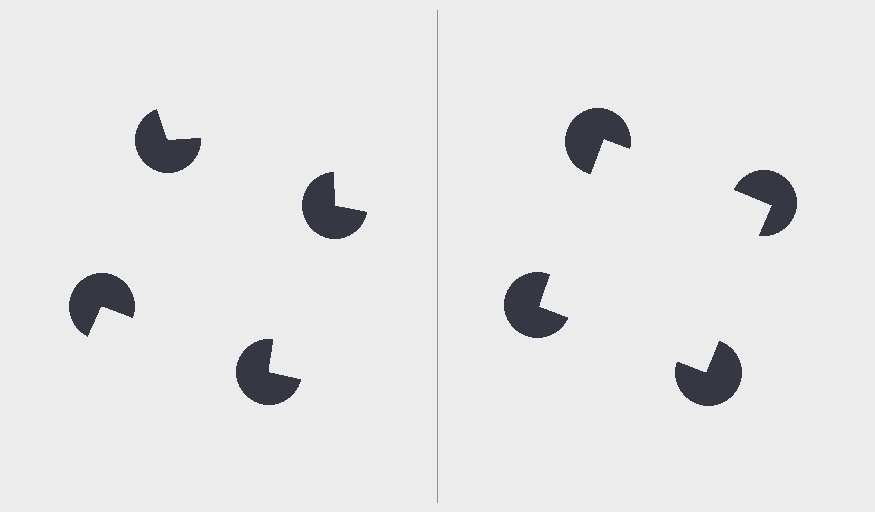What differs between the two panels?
The pac-man discs are positioned identically on both sides; only the wedge orientations differ. On the right they align to a square; on the left they are misaligned.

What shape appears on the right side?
An illusory square.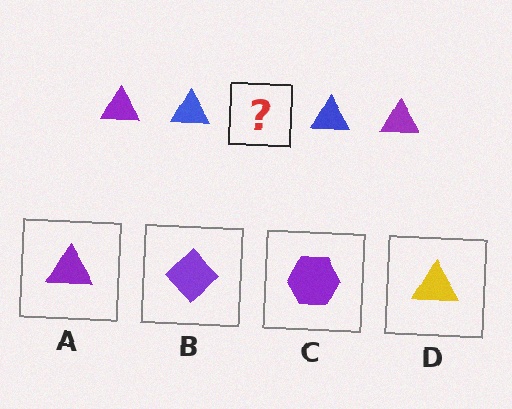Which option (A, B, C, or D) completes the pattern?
A.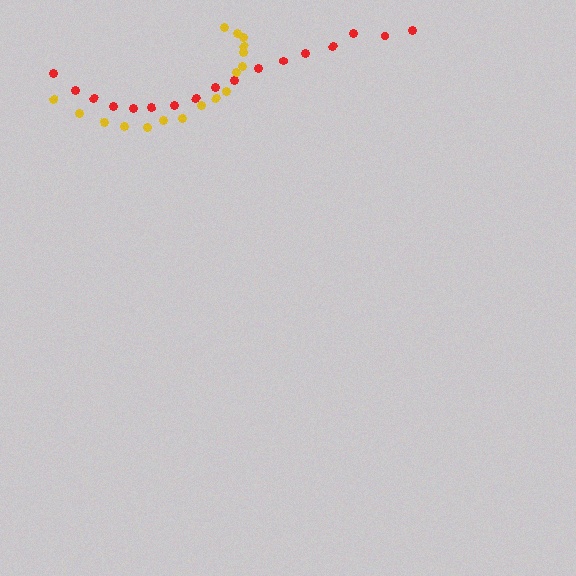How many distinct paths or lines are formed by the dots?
There are 2 distinct paths.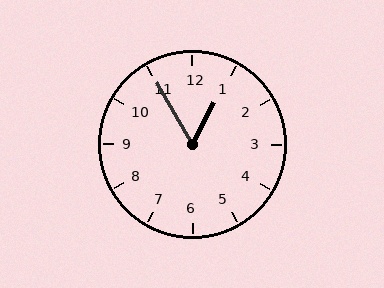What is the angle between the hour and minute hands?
Approximately 58 degrees.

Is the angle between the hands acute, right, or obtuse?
It is acute.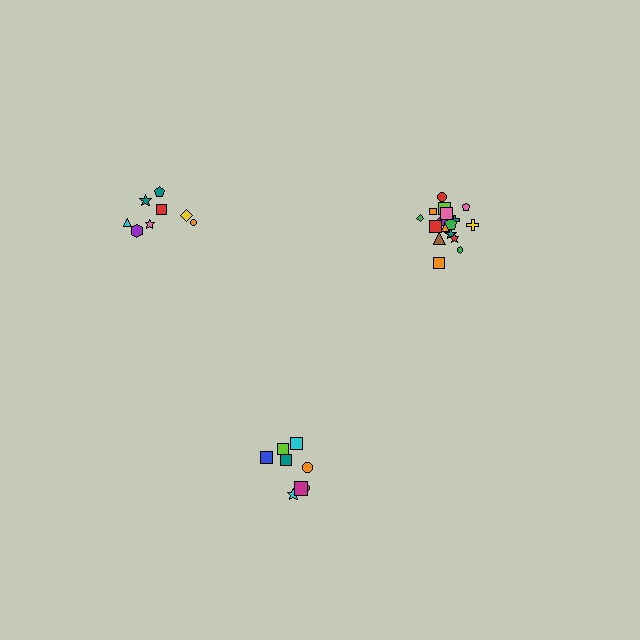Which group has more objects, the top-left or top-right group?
The top-right group.